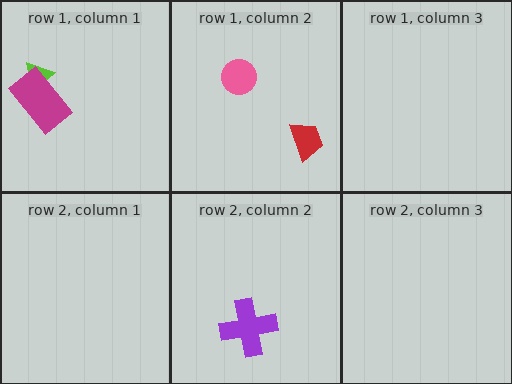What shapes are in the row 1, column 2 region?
The pink circle, the red trapezoid.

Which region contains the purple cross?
The row 2, column 2 region.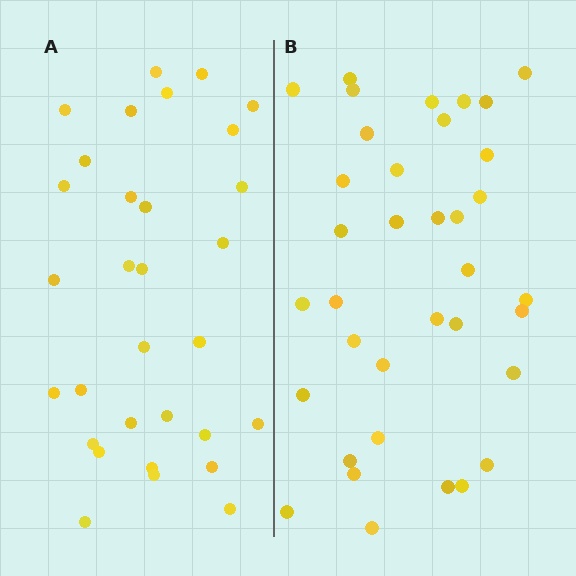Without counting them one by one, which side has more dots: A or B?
Region B (the right region) has more dots.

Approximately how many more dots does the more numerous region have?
Region B has about 5 more dots than region A.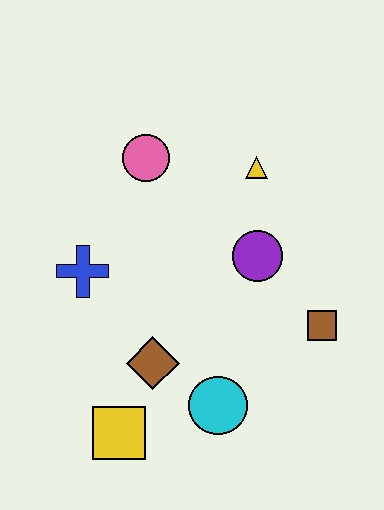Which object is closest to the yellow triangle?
The purple circle is closest to the yellow triangle.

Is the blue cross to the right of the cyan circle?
No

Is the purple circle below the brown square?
No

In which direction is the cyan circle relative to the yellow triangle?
The cyan circle is below the yellow triangle.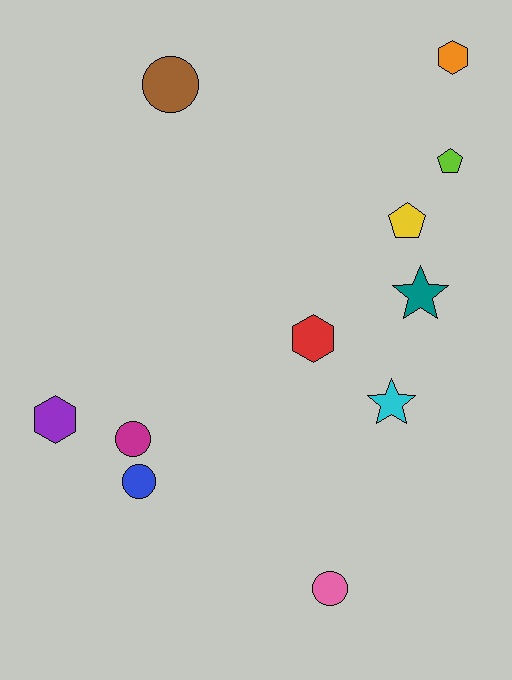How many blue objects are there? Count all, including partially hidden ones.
There is 1 blue object.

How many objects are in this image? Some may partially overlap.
There are 11 objects.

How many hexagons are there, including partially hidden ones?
There are 3 hexagons.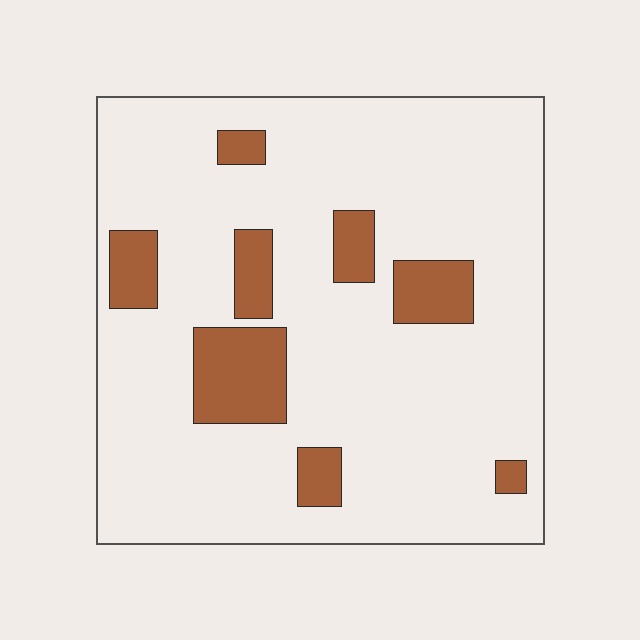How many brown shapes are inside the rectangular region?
8.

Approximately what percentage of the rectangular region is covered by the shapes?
Approximately 15%.